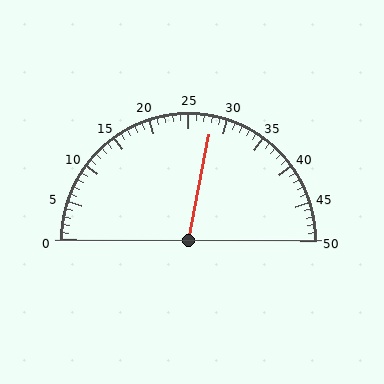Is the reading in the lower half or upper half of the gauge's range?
The reading is in the upper half of the range (0 to 50).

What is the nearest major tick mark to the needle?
The nearest major tick mark is 30.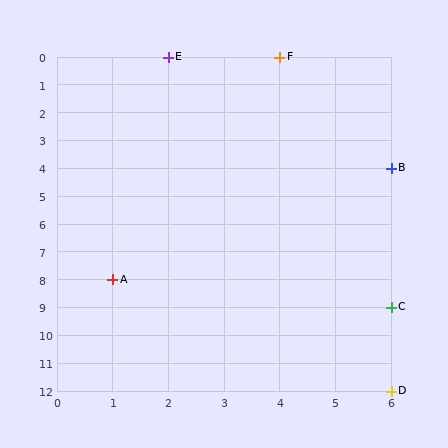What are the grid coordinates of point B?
Point B is at grid coordinates (6, 4).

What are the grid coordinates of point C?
Point C is at grid coordinates (6, 9).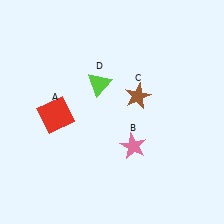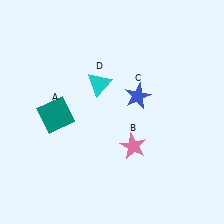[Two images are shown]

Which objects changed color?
A changed from red to teal. C changed from brown to blue. D changed from lime to cyan.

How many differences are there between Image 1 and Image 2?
There are 3 differences between the two images.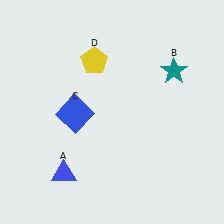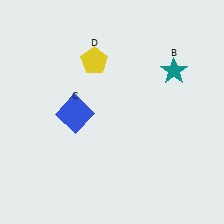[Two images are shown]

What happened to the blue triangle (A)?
The blue triangle (A) was removed in Image 2. It was in the bottom-left area of Image 1.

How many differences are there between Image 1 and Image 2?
There is 1 difference between the two images.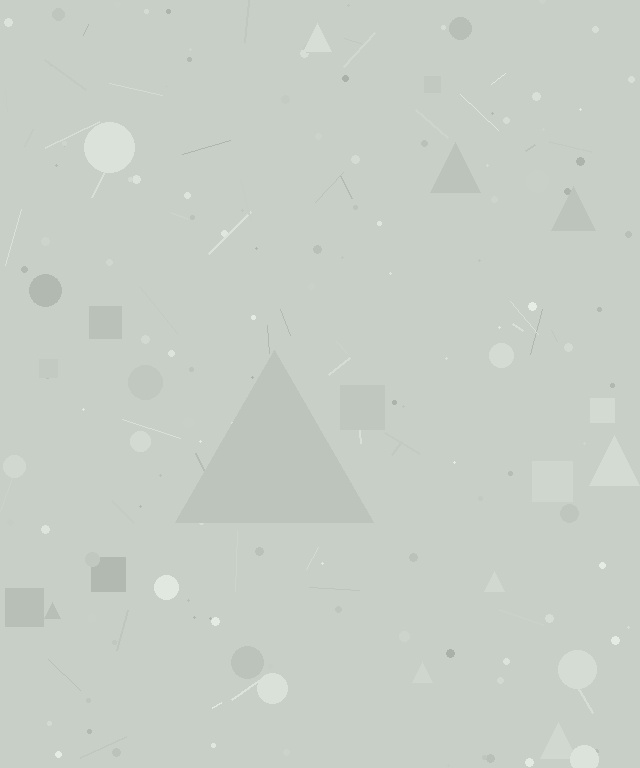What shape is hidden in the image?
A triangle is hidden in the image.